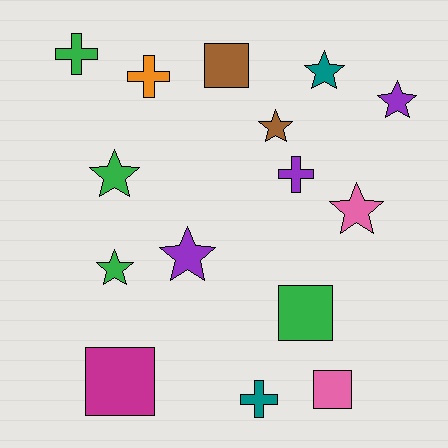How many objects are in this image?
There are 15 objects.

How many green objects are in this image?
There are 4 green objects.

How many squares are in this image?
There are 4 squares.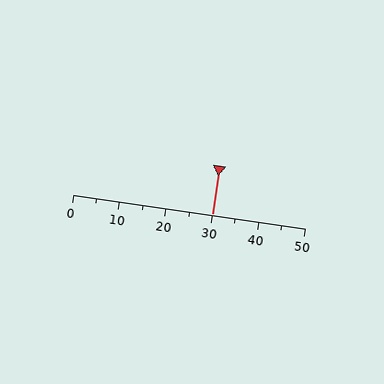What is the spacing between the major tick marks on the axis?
The major ticks are spaced 10 apart.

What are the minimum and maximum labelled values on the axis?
The axis runs from 0 to 50.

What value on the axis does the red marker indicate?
The marker indicates approximately 30.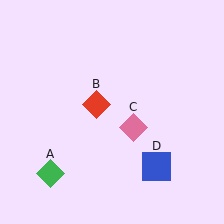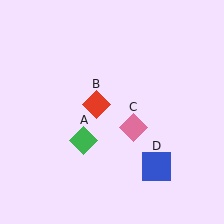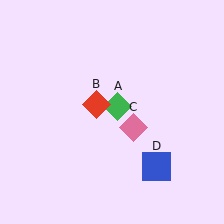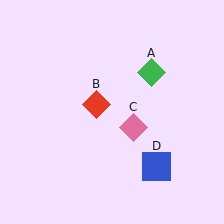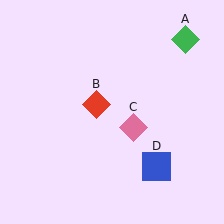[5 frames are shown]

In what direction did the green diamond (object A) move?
The green diamond (object A) moved up and to the right.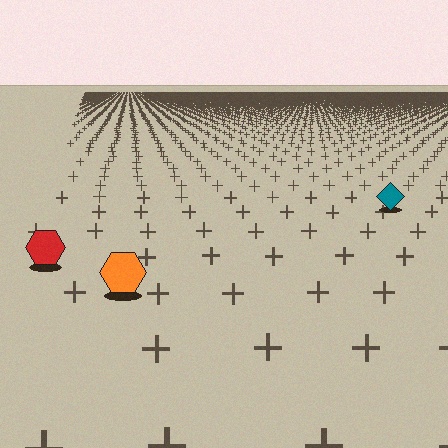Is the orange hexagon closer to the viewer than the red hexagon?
Yes. The orange hexagon is closer — you can tell from the texture gradient: the ground texture is coarser near it.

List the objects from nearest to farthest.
From nearest to farthest: the orange hexagon, the red hexagon, the teal diamond.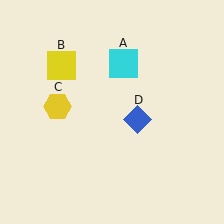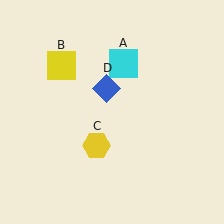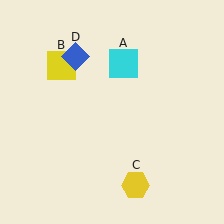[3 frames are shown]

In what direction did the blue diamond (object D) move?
The blue diamond (object D) moved up and to the left.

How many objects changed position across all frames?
2 objects changed position: yellow hexagon (object C), blue diamond (object D).